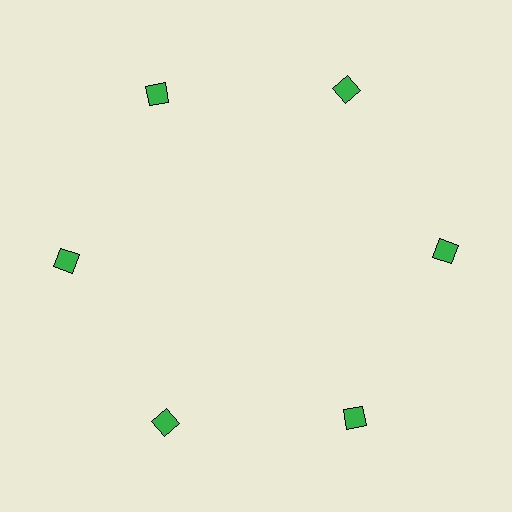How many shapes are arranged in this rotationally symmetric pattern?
There are 6 shapes, arranged in 6 groups of 1.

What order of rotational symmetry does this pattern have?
This pattern has 6-fold rotational symmetry.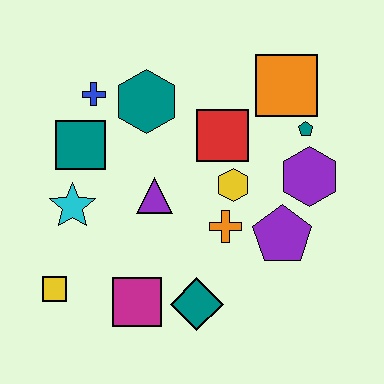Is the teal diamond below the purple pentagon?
Yes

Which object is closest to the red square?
The yellow hexagon is closest to the red square.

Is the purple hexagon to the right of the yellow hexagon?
Yes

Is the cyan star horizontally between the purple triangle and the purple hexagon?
No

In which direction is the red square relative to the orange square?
The red square is to the left of the orange square.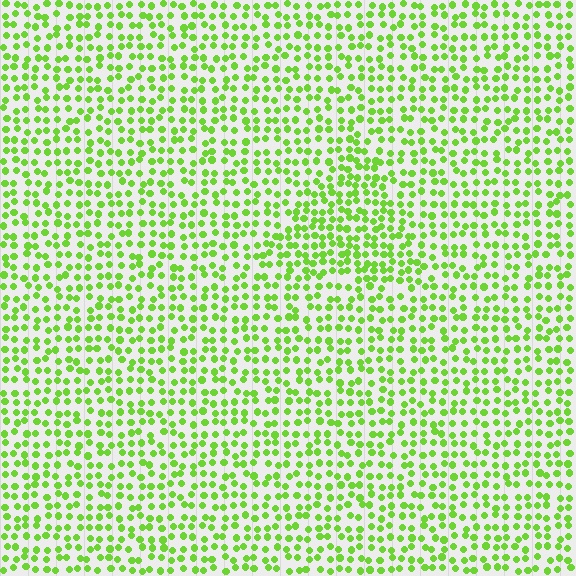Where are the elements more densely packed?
The elements are more densely packed inside the triangle boundary.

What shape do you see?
I see a triangle.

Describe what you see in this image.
The image contains small lime elements arranged at two different densities. A triangle-shaped region is visible where the elements are more densely packed than the surrounding area.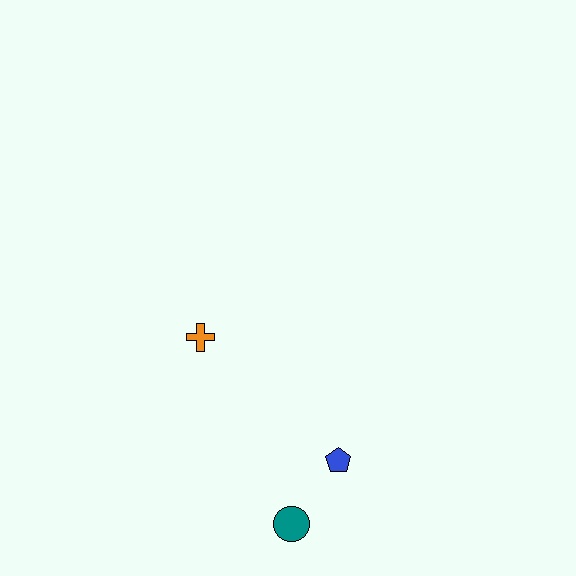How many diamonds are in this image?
There are no diamonds.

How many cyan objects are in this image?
There are no cyan objects.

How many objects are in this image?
There are 3 objects.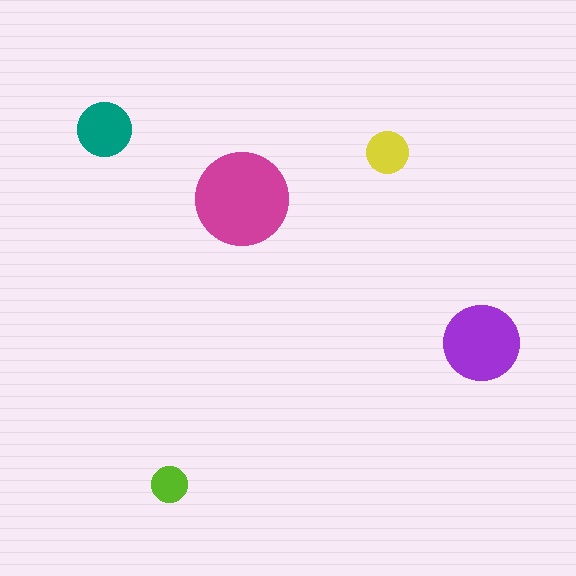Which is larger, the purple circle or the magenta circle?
The magenta one.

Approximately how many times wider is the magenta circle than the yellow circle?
About 2 times wider.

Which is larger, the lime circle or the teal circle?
The teal one.